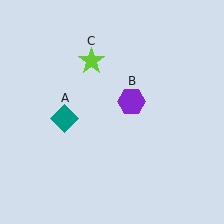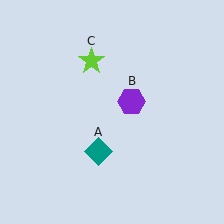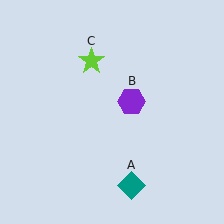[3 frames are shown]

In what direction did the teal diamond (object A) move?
The teal diamond (object A) moved down and to the right.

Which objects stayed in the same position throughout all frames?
Purple hexagon (object B) and lime star (object C) remained stationary.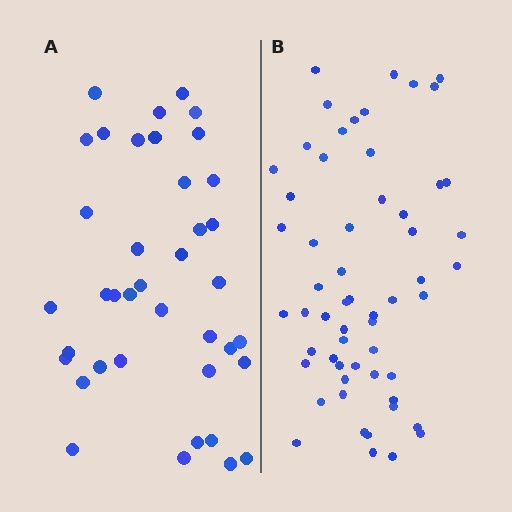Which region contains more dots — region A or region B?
Region B (the right region) has more dots.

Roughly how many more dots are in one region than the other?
Region B has approximately 20 more dots than region A.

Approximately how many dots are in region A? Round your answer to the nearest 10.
About 40 dots. (The exact count is 39, which rounds to 40.)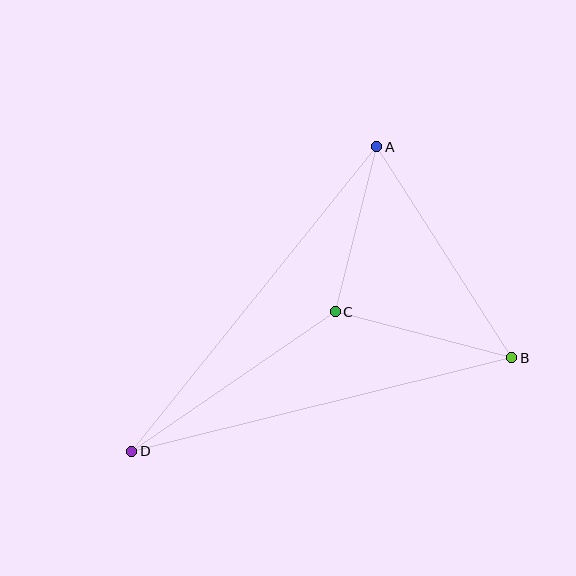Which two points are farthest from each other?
Points B and D are farthest from each other.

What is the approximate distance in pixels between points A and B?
The distance between A and B is approximately 250 pixels.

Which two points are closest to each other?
Points A and C are closest to each other.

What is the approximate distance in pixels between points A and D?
The distance between A and D is approximately 391 pixels.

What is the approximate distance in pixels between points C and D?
The distance between C and D is approximately 247 pixels.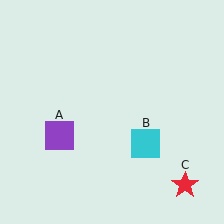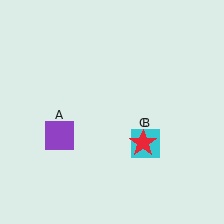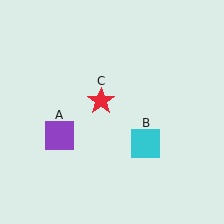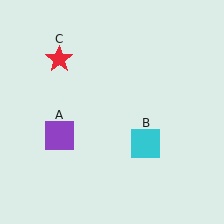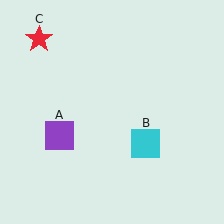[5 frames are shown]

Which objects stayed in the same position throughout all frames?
Purple square (object A) and cyan square (object B) remained stationary.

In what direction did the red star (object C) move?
The red star (object C) moved up and to the left.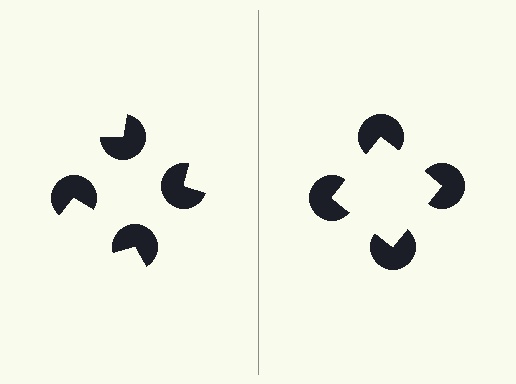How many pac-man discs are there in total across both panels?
8 — 4 on each side.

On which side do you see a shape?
An illusory square appears on the right side. On the left side the wedge cuts are rotated, so no coherent shape forms.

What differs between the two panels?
The pac-man discs are positioned identically on both sides; only the wedge orientations differ. On the right they align to a square; on the left they are misaligned.